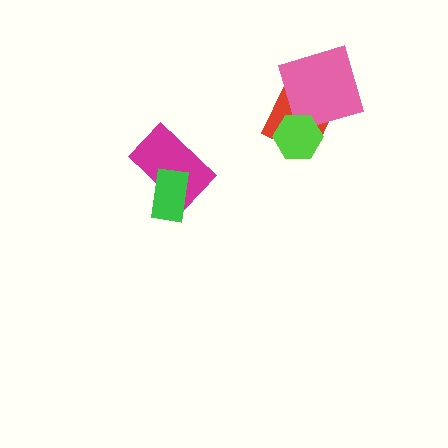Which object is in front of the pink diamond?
The lime hexagon is in front of the pink diamond.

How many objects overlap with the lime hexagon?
2 objects overlap with the lime hexagon.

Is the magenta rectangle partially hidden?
Yes, it is partially covered by another shape.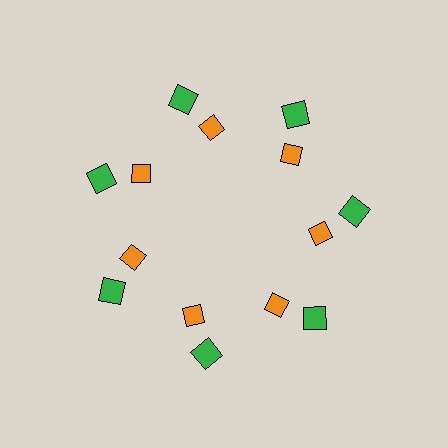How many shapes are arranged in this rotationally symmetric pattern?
There are 14 shapes, arranged in 7 groups of 2.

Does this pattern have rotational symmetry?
Yes, this pattern has 7-fold rotational symmetry. It looks the same after rotating 51 degrees around the center.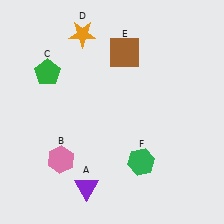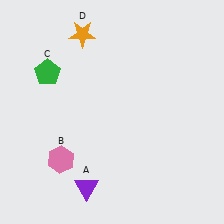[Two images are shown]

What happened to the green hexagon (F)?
The green hexagon (F) was removed in Image 2. It was in the bottom-right area of Image 1.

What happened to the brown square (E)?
The brown square (E) was removed in Image 2. It was in the top-right area of Image 1.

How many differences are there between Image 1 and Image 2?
There are 2 differences between the two images.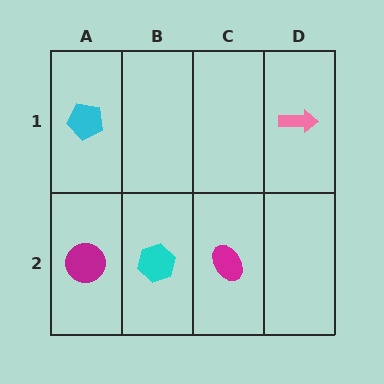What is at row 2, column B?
A cyan hexagon.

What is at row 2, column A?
A magenta circle.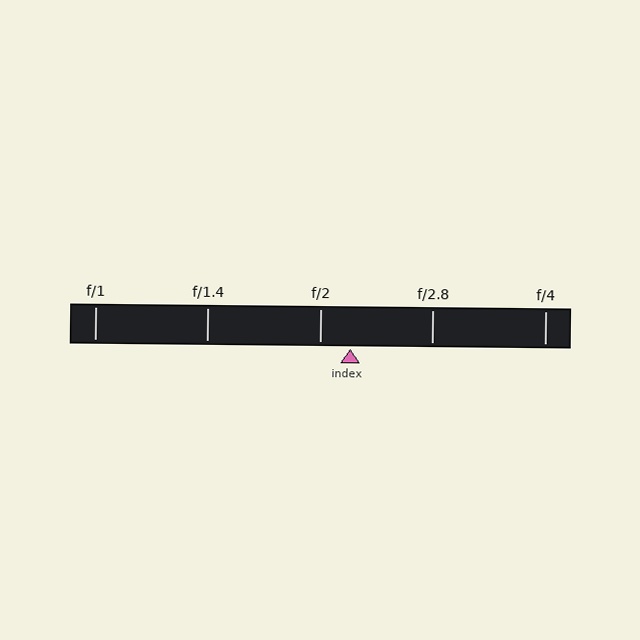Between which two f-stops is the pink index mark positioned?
The index mark is between f/2 and f/2.8.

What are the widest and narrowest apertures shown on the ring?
The widest aperture shown is f/1 and the narrowest is f/4.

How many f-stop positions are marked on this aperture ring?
There are 5 f-stop positions marked.